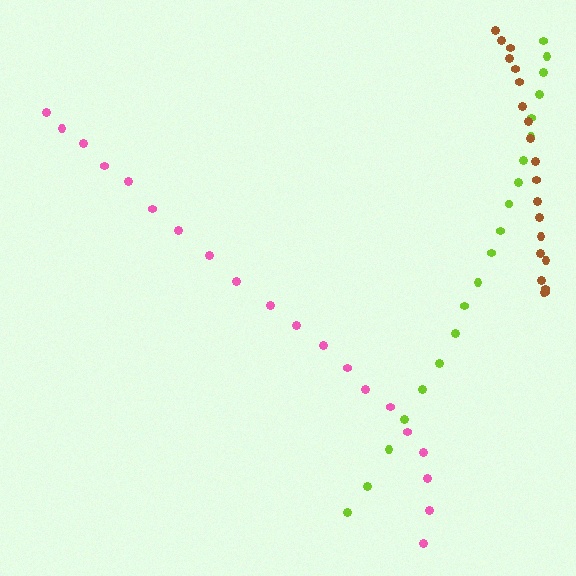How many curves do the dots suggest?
There are 3 distinct paths.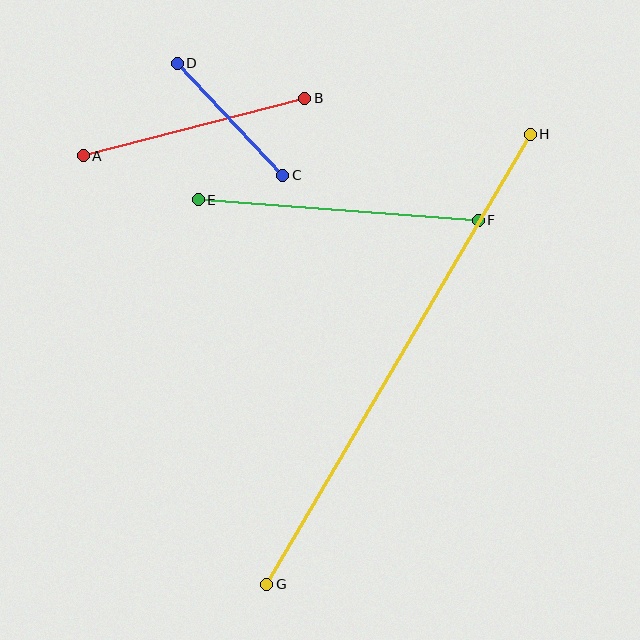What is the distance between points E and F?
The distance is approximately 281 pixels.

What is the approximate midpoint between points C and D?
The midpoint is at approximately (230, 119) pixels.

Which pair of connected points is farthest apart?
Points G and H are farthest apart.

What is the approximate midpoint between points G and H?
The midpoint is at approximately (399, 359) pixels.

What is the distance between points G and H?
The distance is approximately 522 pixels.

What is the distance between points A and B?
The distance is approximately 229 pixels.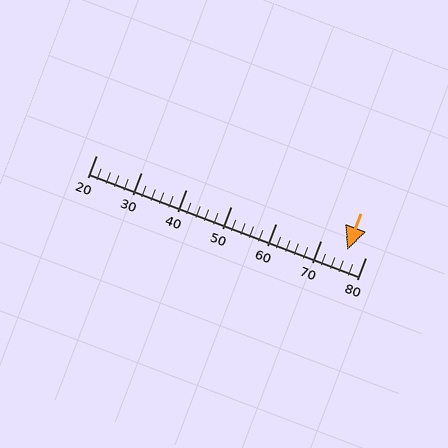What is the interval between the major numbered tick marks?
The major tick marks are spaced 10 units apart.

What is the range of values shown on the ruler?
The ruler shows values from 20 to 80.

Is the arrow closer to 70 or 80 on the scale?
The arrow is closer to 80.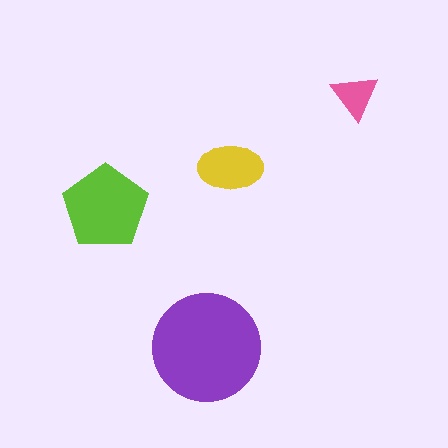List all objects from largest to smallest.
The purple circle, the lime pentagon, the yellow ellipse, the pink triangle.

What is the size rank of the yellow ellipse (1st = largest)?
3rd.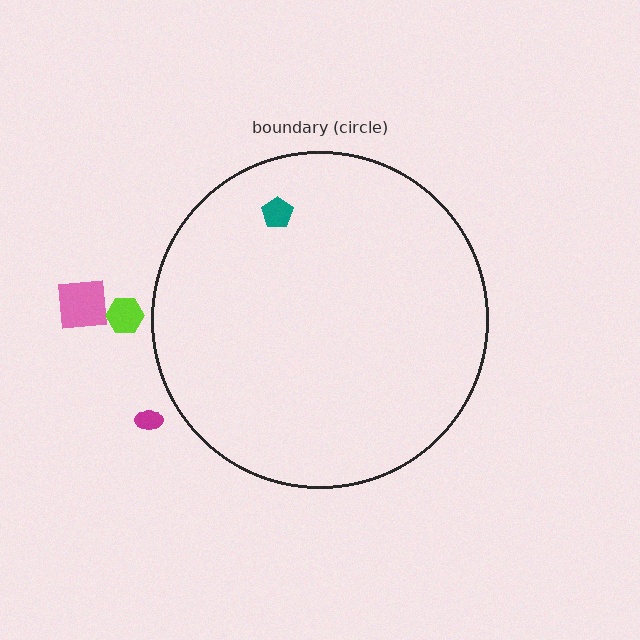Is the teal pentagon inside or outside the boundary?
Inside.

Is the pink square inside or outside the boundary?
Outside.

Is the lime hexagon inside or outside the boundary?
Outside.